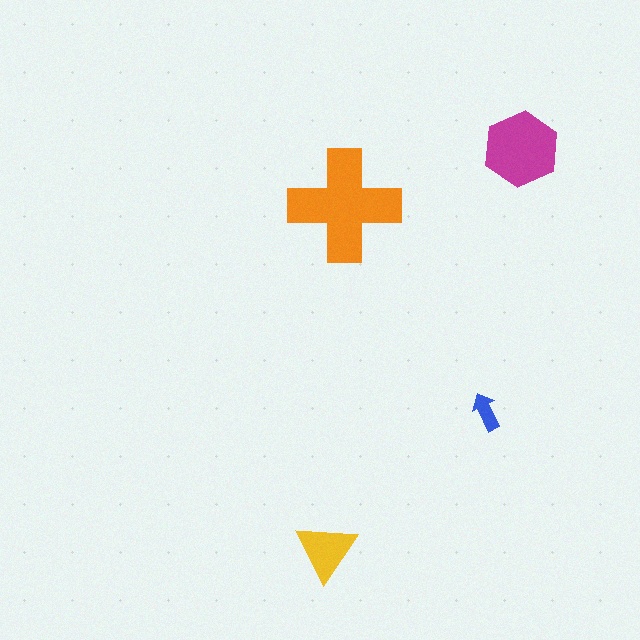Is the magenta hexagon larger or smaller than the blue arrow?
Larger.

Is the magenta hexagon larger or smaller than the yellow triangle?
Larger.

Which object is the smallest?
The blue arrow.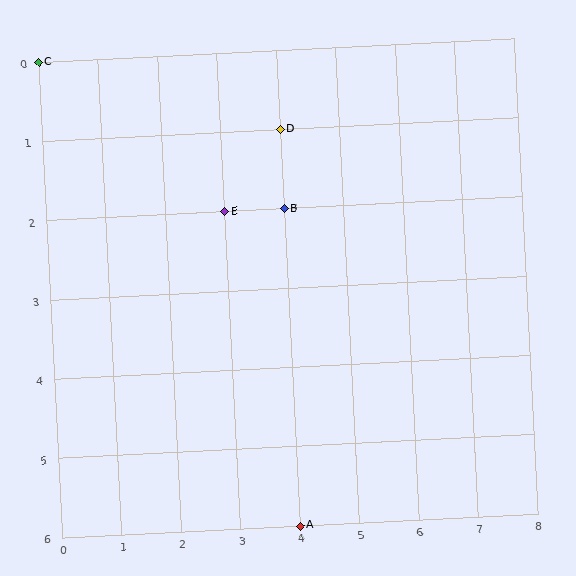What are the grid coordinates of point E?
Point E is at grid coordinates (3, 2).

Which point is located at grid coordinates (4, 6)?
Point A is at (4, 6).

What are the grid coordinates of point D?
Point D is at grid coordinates (4, 1).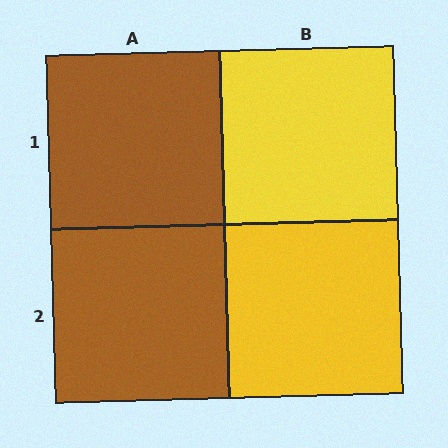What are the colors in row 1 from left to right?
Brown, yellow.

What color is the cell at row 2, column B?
Yellow.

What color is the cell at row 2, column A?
Brown.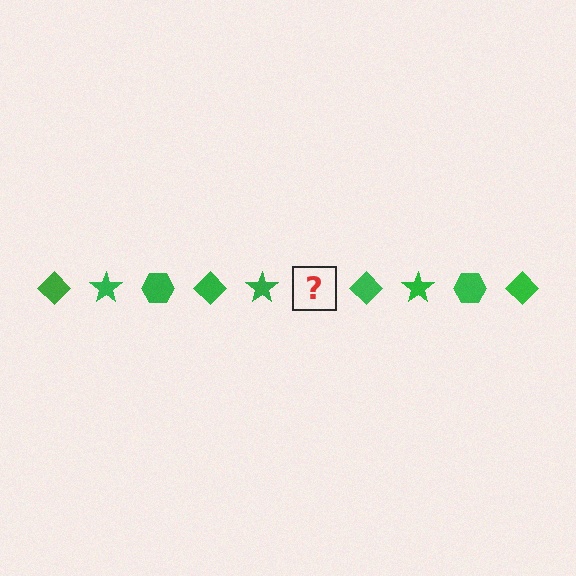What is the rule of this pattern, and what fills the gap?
The rule is that the pattern cycles through diamond, star, hexagon shapes in green. The gap should be filled with a green hexagon.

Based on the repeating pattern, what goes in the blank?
The blank should be a green hexagon.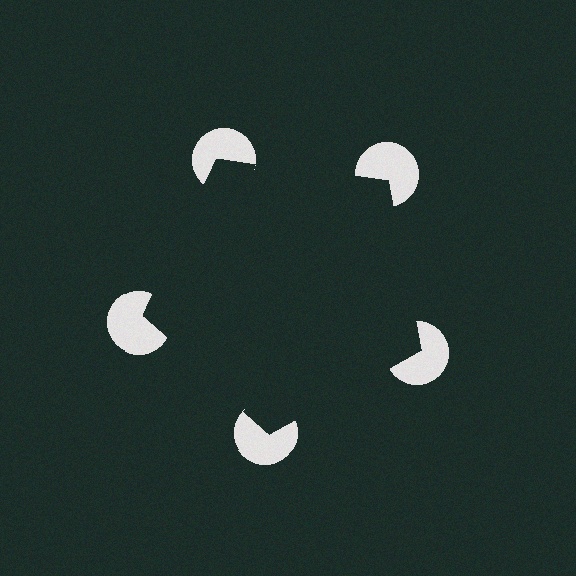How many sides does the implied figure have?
5 sides.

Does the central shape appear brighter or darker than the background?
It typically appears slightly darker than the background, even though no actual brightness change is drawn.